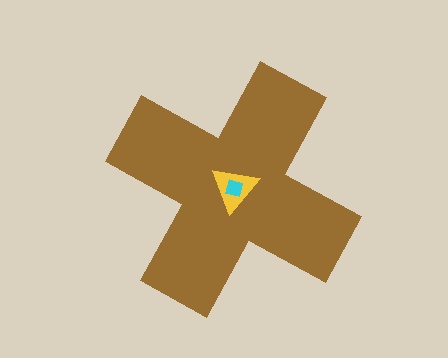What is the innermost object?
The cyan square.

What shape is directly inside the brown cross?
The yellow triangle.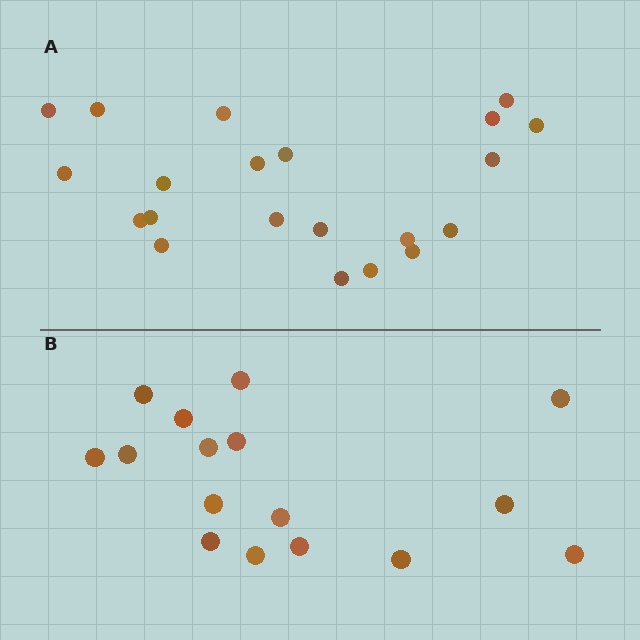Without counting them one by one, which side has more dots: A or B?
Region A (the top region) has more dots.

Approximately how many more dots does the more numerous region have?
Region A has about 5 more dots than region B.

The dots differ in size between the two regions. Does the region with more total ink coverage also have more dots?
No. Region B has more total ink coverage because its dots are larger, but region A actually contains more individual dots. Total area can be misleading — the number of items is what matters here.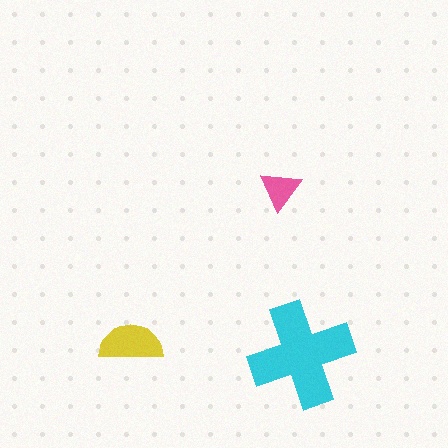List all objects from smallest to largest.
The pink triangle, the yellow semicircle, the cyan cross.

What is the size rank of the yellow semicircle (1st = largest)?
2nd.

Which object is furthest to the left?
The yellow semicircle is leftmost.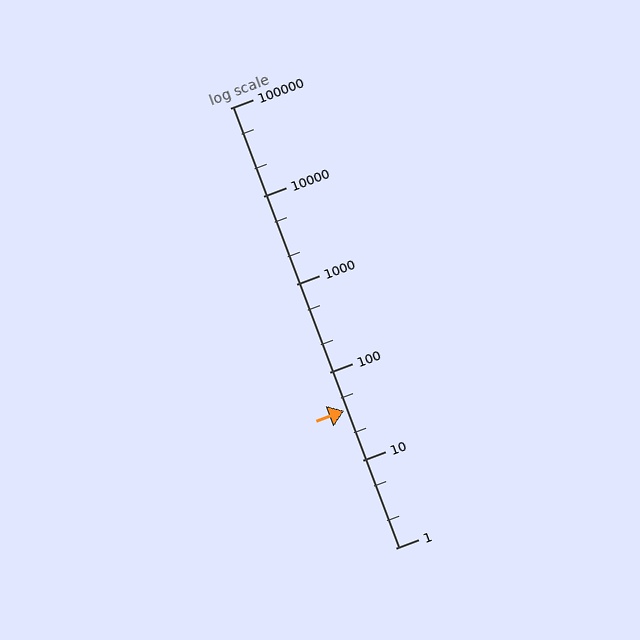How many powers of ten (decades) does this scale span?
The scale spans 5 decades, from 1 to 100000.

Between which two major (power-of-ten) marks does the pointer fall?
The pointer is between 10 and 100.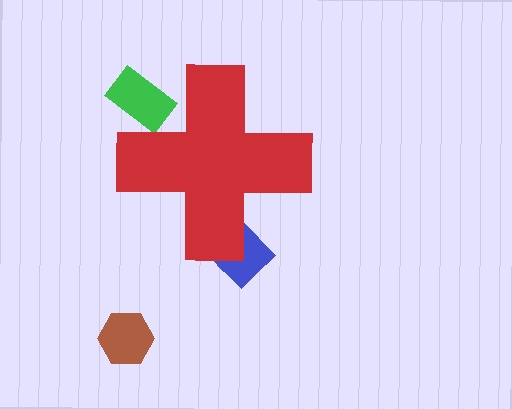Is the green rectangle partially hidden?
Yes, the green rectangle is partially hidden behind the red cross.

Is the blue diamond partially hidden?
Yes, the blue diamond is partially hidden behind the red cross.